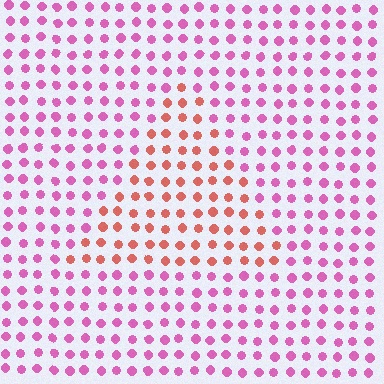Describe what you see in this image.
The image is filled with small pink elements in a uniform arrangement. A triangle-shaped region is visible where the elements are tinted to a slightly different hue, forming a subtle color boundary.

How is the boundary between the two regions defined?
The boundary is defined purely by a slight shift in hue (about 46 degrees). Spacing, size, and orientation are identical on both sides.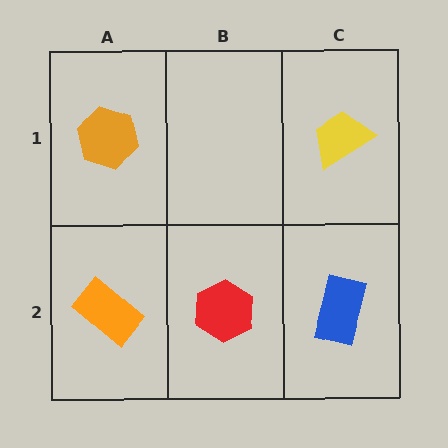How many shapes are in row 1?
2 shapes.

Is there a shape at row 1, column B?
No, that cell is empty.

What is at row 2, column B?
A red hexagon.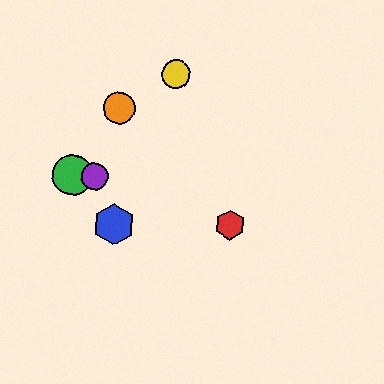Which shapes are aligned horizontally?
The green circle, the purple circle are aligned horizontally.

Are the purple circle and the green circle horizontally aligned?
Yes, both are at y≈176.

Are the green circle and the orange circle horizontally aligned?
No, the green circle is at y≈175 and the orange circle is at y≈108.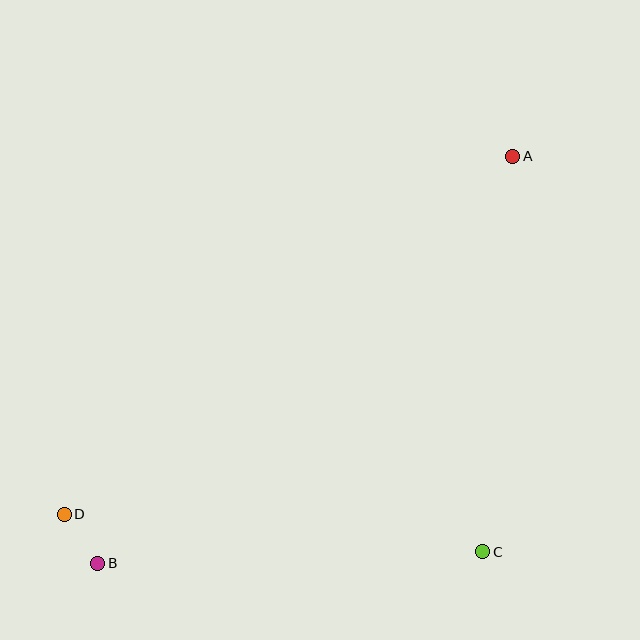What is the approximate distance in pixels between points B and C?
The distance between B and C is approximately 385 pixels.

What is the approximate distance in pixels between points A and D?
The distance between A and D is approximately 574 pixels.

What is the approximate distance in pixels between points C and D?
The distance between C and D is approximately 420 pixels.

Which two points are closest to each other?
Points B and D are closest to each other.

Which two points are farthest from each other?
Points A and B are farthest from each other.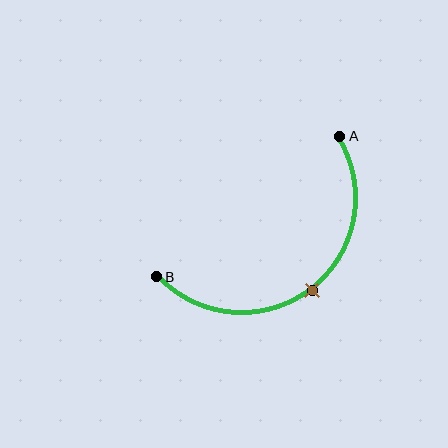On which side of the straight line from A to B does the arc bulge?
The arc bulges below and to the right of the straight line connecting A and B.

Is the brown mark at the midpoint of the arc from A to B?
Yes. The brown mark lies on the arc at equal arc-length from both A and B — it is the arc midpoint.